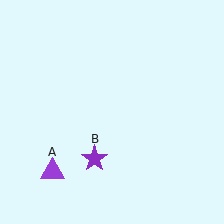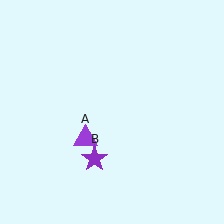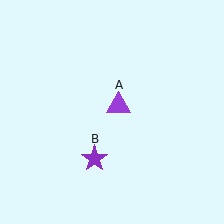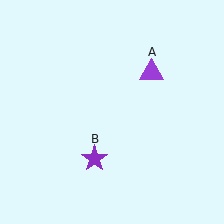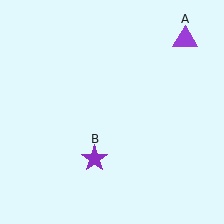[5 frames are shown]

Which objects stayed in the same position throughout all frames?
Purple star (object B) remained stationary.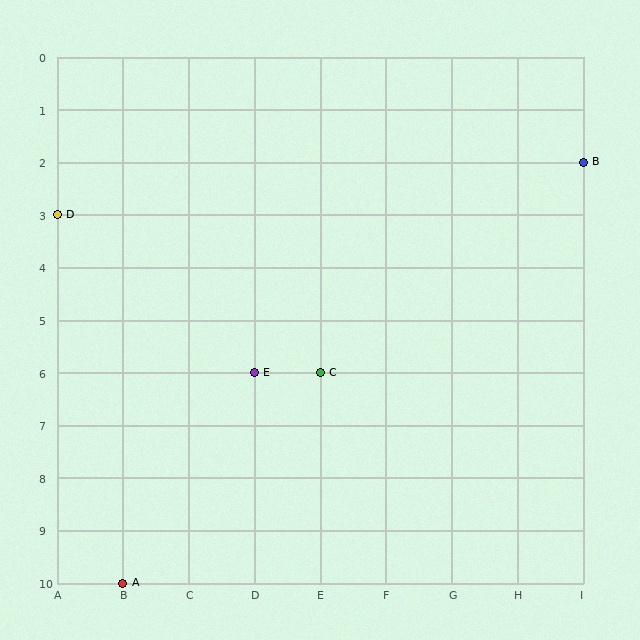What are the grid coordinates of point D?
Point D is at grid coordinates (A, 3).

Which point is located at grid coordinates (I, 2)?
Point B is at (I, 2).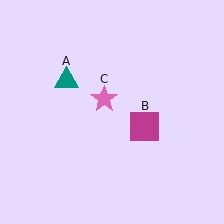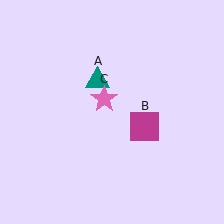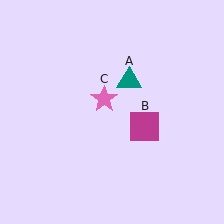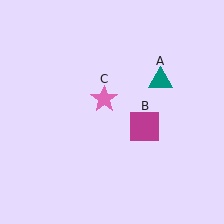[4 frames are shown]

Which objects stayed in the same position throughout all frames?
Magenta square (object B) and pink star (object C) remained stationary.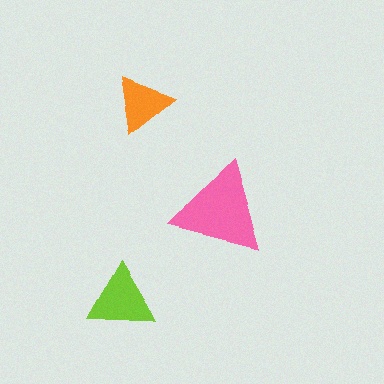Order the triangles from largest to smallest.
the pink one, the lime one, the orange one.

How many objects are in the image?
There are 3 objects in the image.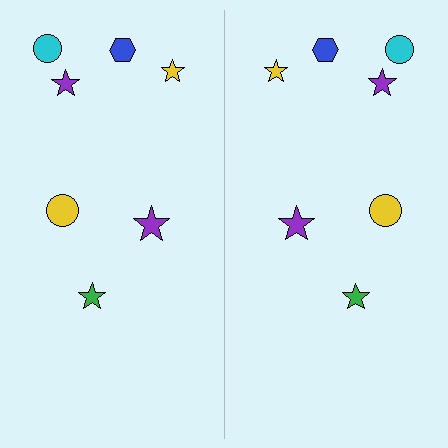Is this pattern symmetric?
Yes, this pattern has bilateral (reflection) symmetry.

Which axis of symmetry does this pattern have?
The pattern has a vertical axis of symmetry running through the center of the image.